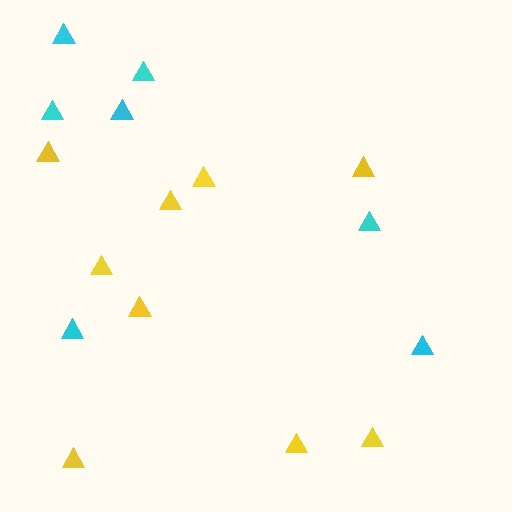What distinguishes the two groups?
There are 2 groups: one group of yellow triangles (9) and one group of cyan triangles (7).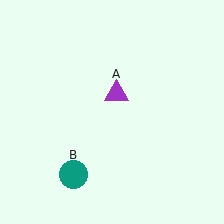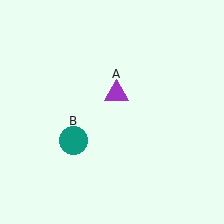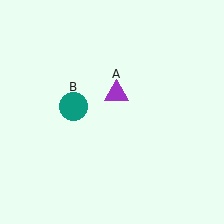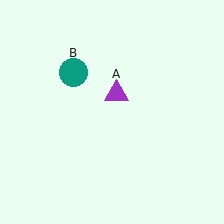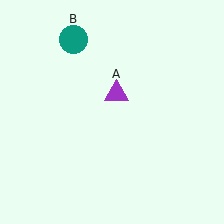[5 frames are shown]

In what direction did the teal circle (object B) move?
The teal circle (object B) moved up.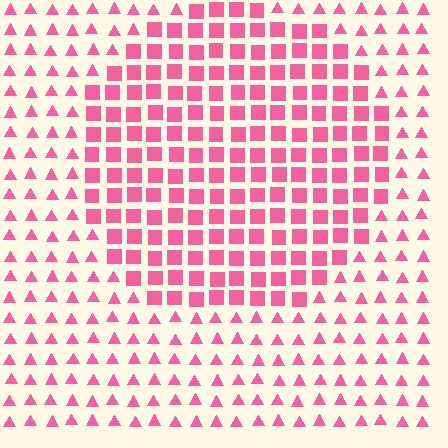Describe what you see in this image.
The image is filled with small pink elements arranged in a uniform grid. A circle-shaped region contains squares, while the surrounding area contains triangles. The boundary is defined purely by the change in element shape.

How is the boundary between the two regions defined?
The boundary is defined by a change in element shape: squares inside vs. triangles outside. All elements share the same color and spacing.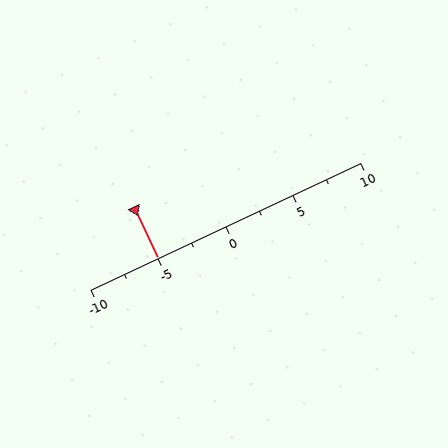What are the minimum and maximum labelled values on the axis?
The axis runs from -10 to 10.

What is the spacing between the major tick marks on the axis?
The major ticks are spaced 5 apart.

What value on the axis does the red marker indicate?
The marker indicates approximately -5.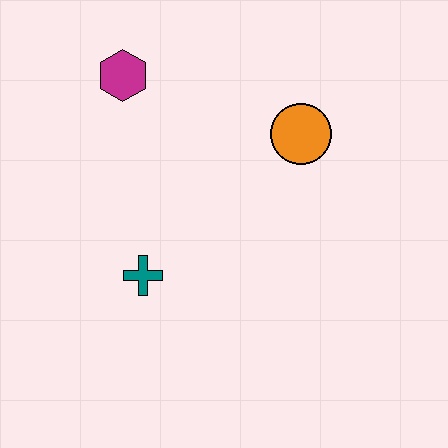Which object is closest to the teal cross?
The magenta hexagon is closest to the teal cross.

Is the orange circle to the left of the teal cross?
No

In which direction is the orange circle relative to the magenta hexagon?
The orange circle is to the right of the magenta hexagon.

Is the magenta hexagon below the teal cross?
No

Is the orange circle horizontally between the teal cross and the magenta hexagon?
No